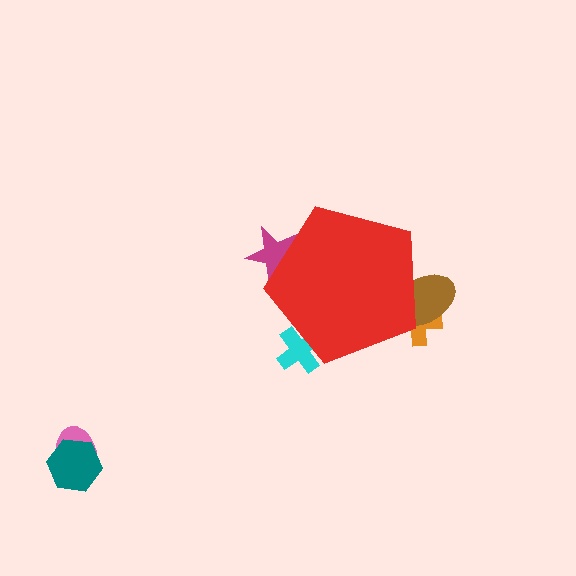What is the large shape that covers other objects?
A red pentagon.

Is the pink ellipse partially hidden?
No, the pink ellipse is fully visible.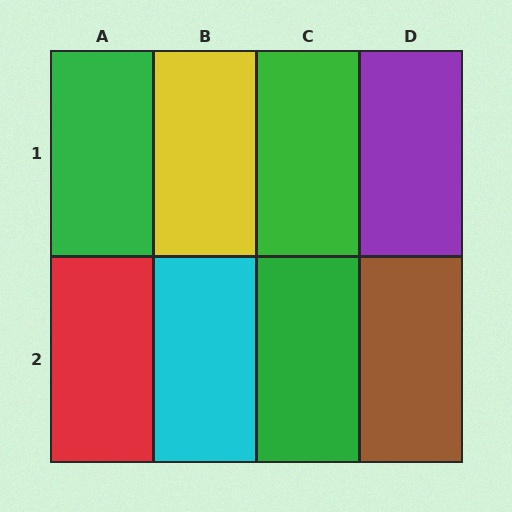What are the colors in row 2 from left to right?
Red, cyan, green, brown.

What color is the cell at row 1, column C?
Green.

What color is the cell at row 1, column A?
Green.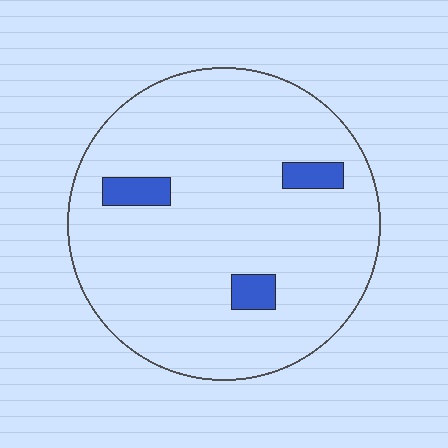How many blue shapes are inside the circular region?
3.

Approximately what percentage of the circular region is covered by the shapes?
Approximately 5%.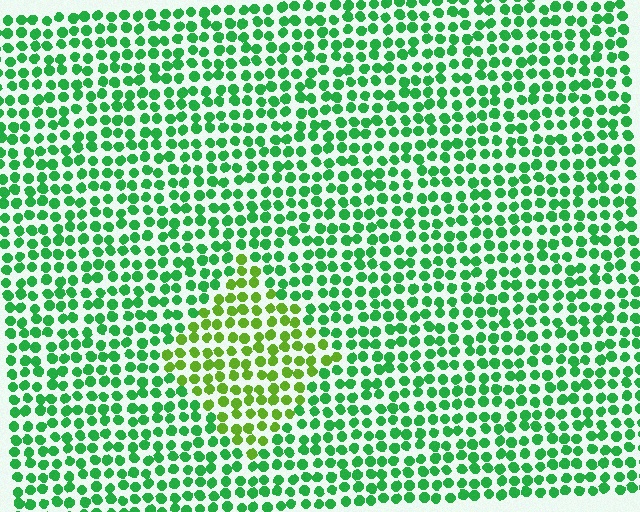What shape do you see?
I see a diamond.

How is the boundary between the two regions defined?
The boundary is defined purely by a slight shift in hue (about 39 degrees). Spacing, size, and orientation are identical on both sides.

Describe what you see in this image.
The image is filled with small green elements in a uniform arrangement. A diamond-shaped region is visible where the elements are tinted to a slightly different hue, forming a subtle color boundary.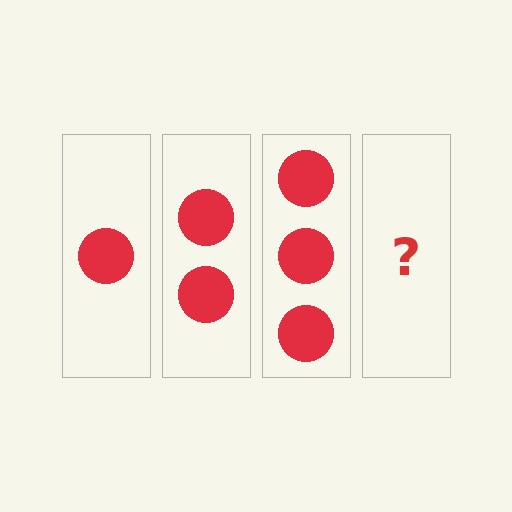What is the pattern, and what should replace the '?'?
The pattern is that each step adds one more circle. The '?' should be 4 circles.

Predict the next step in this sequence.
The next step is 4 circles.